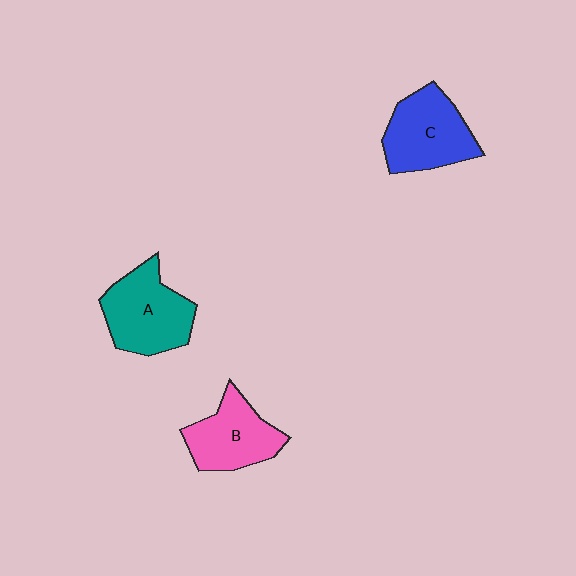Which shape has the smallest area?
Shape B (pink).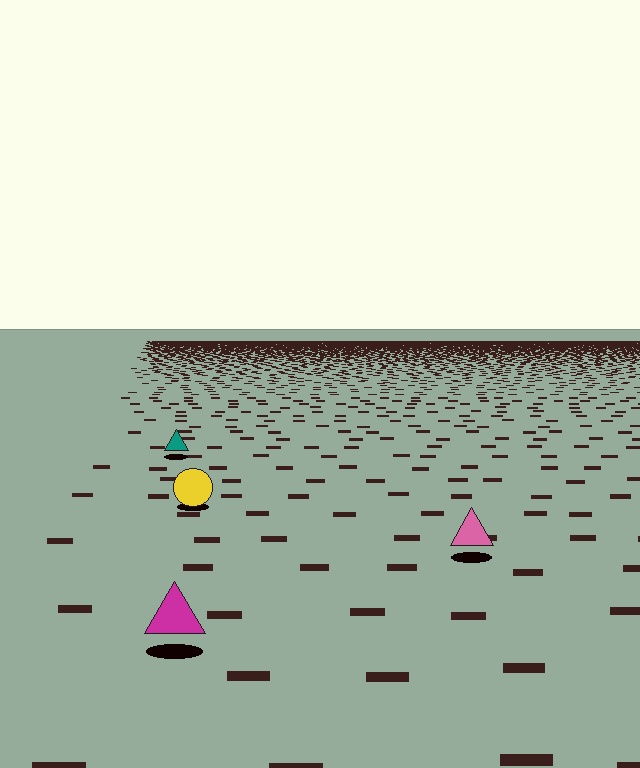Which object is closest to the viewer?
The magenta triangle is closest. The texture marks near it are larger and more spread out.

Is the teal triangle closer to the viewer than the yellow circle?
No. The yellow circle is closer — you can tell from the texture gradient: the ground texture is coarser near it.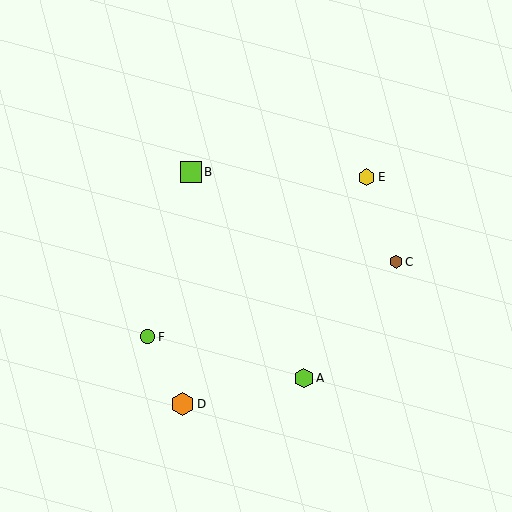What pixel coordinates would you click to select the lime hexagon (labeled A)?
Click at (304, 378) to select the lime hexagon A.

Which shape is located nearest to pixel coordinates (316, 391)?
The lime hexagon (labeled A) at (304, 378) is nearest to that location.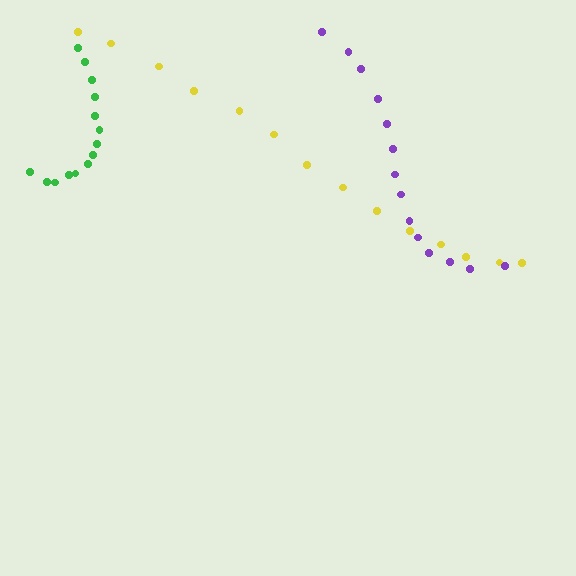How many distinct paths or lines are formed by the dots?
There are 3 distinct paths.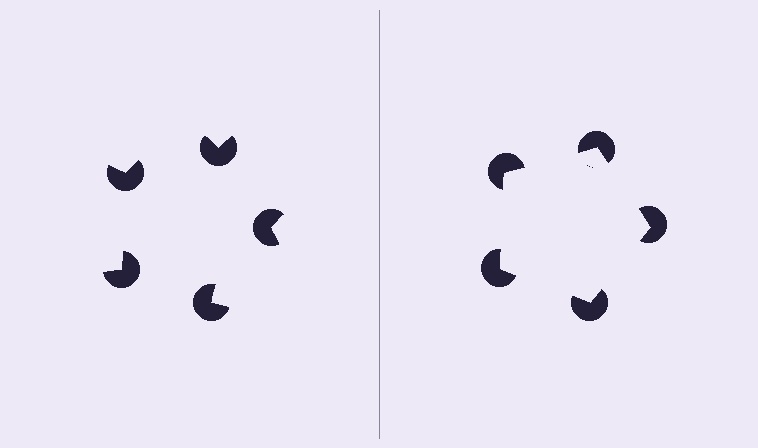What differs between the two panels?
The pac-man discs are positioned identically on both sides; only the wedge orientations differ. On the right they align to a pentagon; on the left they are misaligned.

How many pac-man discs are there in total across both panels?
10 — 5 on each side.